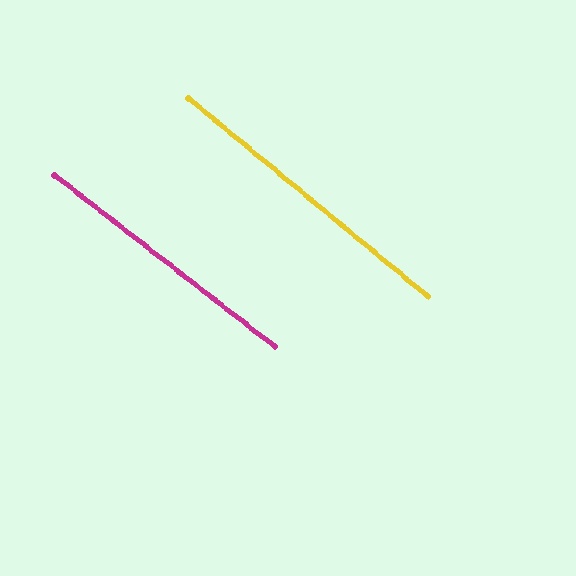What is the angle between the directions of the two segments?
Approximately 2 degrees.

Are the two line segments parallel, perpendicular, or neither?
Parallel — their directions differ by only 1.7°.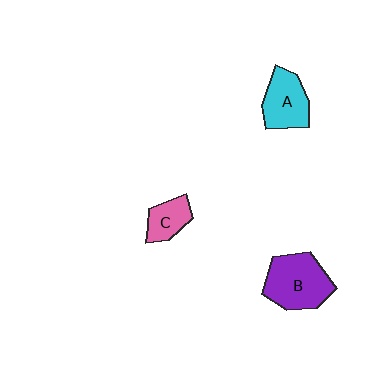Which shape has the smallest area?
Shape C (pink).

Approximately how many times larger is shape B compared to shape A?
Approximately 1.3 times.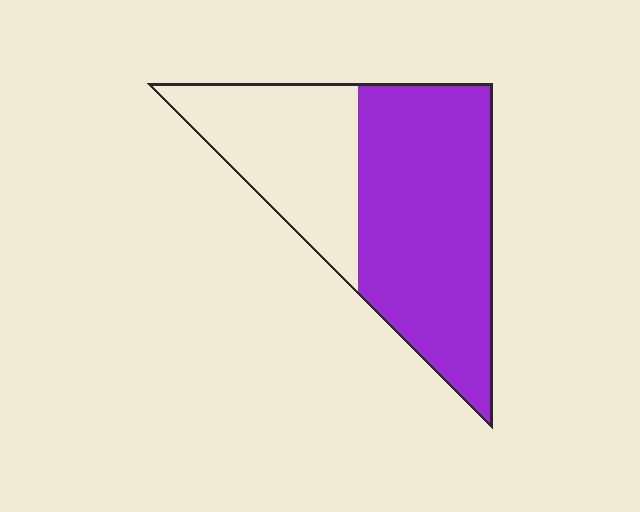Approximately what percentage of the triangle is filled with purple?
Approximately 65%.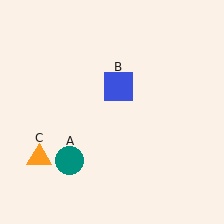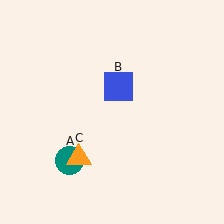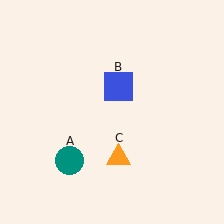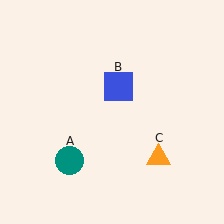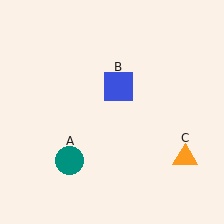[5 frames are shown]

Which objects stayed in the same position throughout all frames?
Teal circle (object A) and blue square (object B) remained stationary.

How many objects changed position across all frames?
1 object changed position: orange triangle (object C).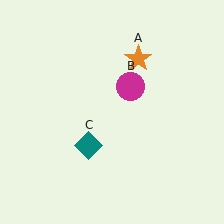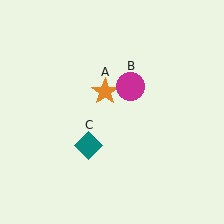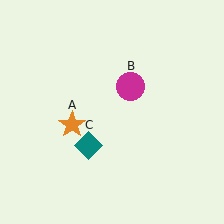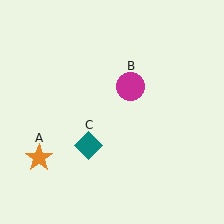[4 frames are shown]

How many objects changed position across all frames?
1 object changed position: orange star (object A).